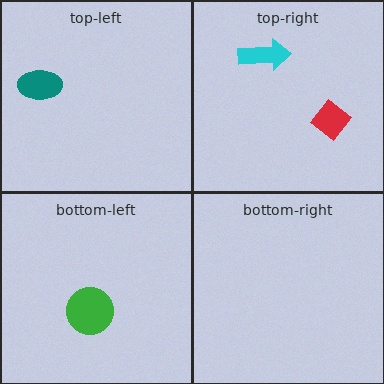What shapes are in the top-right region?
The cyan arrow, the red diamond.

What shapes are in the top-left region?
The teal ellipse.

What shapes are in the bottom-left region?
The green circle.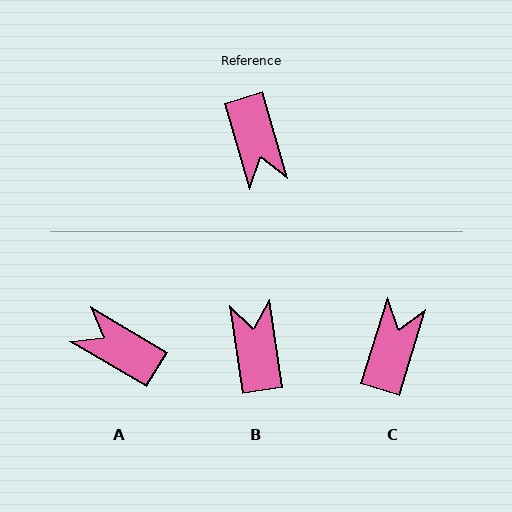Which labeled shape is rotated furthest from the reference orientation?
B, about 173 degrees away.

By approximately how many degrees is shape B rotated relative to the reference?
Approximately 173 degrees counter-clockwise.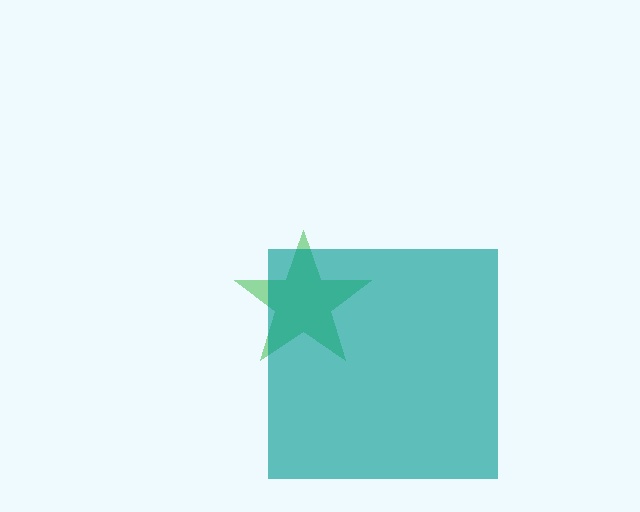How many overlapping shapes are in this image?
There are 2 overlapping shapes in the image.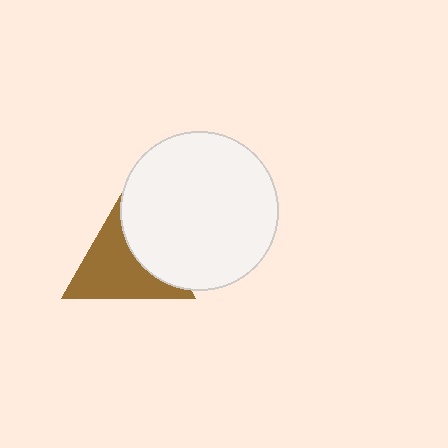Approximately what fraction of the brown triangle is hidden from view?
Roughly 37% of the brown triangle is hidden behind the white circle.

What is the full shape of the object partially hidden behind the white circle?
The partially hidden object is a brown triangle.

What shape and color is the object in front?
The object in front is a white circle.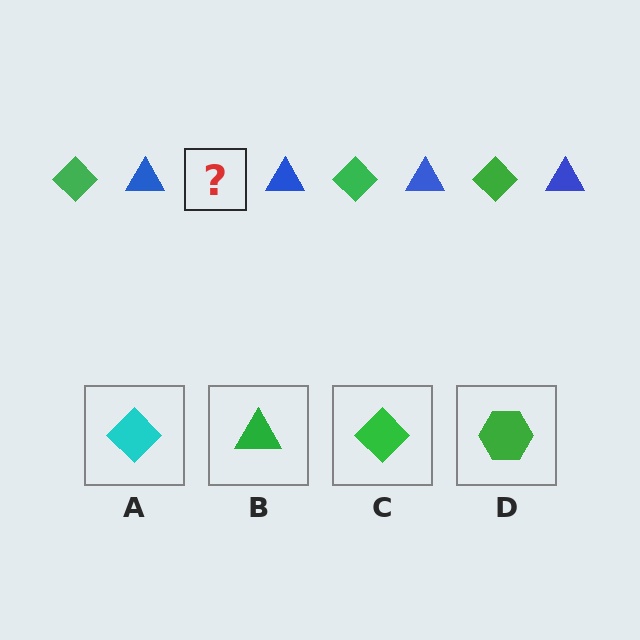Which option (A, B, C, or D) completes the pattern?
C.